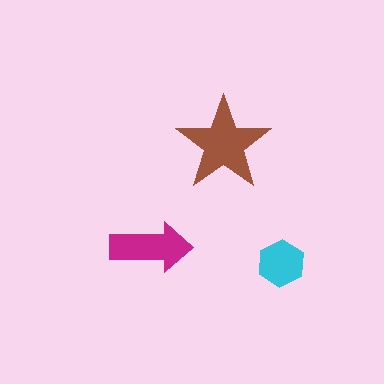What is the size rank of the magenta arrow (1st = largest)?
2nd.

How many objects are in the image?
There are 3 objects in the image.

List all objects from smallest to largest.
The cyan hexagon, the magenta arrow, the brown star.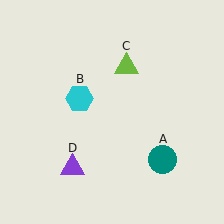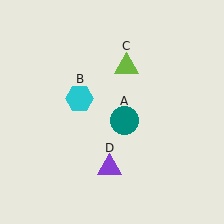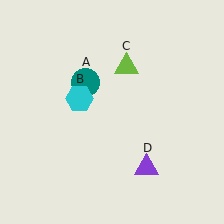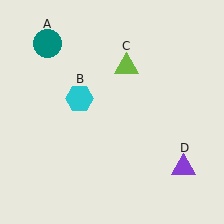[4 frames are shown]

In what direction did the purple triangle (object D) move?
The purple triangle (object D) moved right.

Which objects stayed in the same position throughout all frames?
Cyan hexagon (object B) and lime triangle (object C) remained stationary.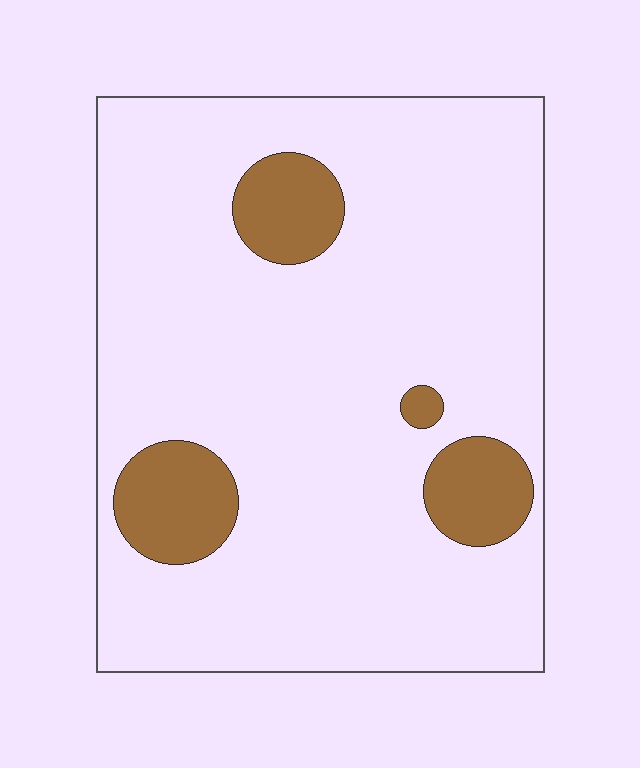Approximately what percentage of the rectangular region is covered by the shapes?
Approximately 15%.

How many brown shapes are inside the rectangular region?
4.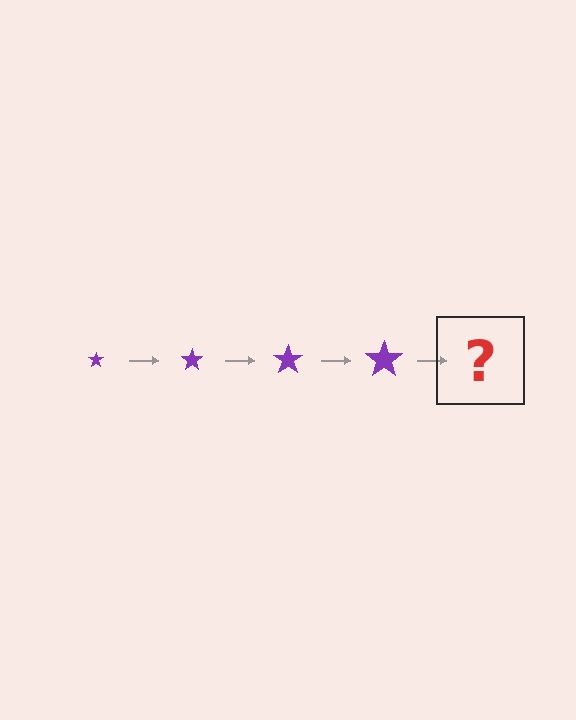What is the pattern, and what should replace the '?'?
The pattern is that the star gets progressively larger each step. The '?' should be a purple star, larger than the previous one.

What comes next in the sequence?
The next element should be a purple star, larger than the previous one.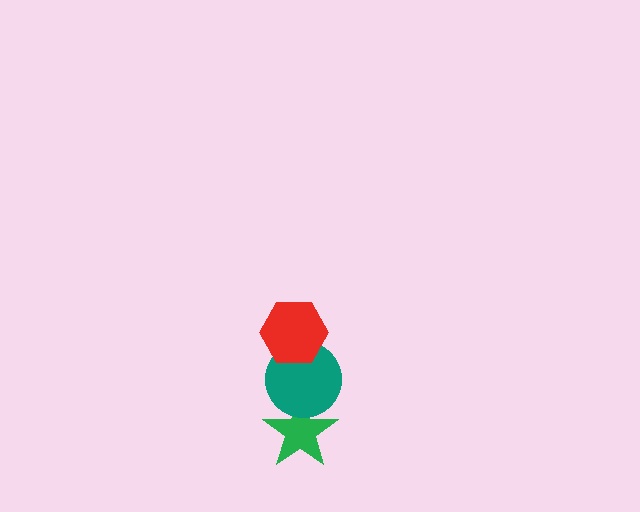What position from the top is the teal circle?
The teal circle is 2nd from the top.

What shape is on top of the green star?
The teal circle is on top of the green star.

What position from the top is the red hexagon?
The red hexagon is 1st from the top.